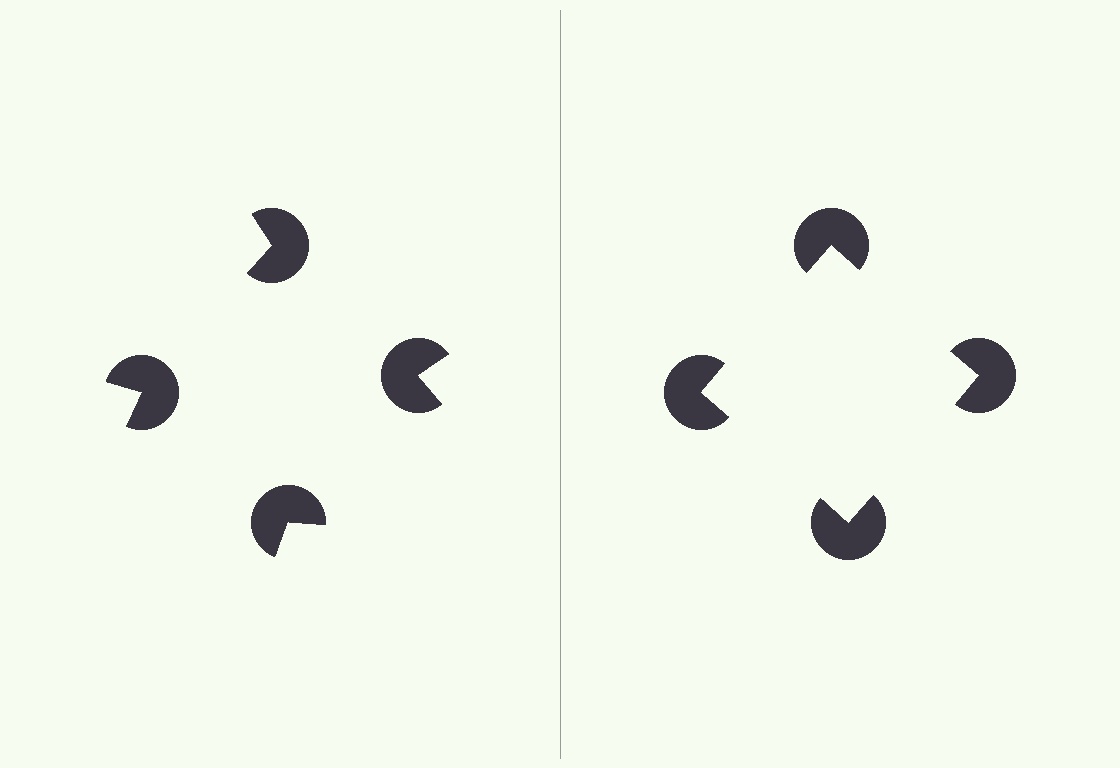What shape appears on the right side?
An illusory square.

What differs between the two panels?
The pac-man discs are positioned identically on both sides; only the wedge orientations differ. On the right they align to a square; on the left they are misaligned.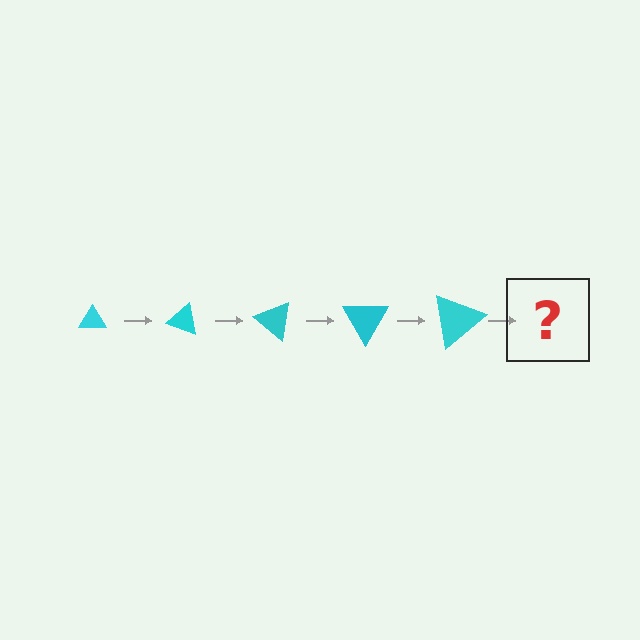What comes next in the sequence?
The next element should be a triangle, larger than the previous one and rotated 100 degrees from the start.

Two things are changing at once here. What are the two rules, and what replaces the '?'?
The two rules are that the triangle grows larger each step and it rotates 20 degrees each step. The '?' should be a triangle, larger than the previous one and rotated 100 degrees from the start.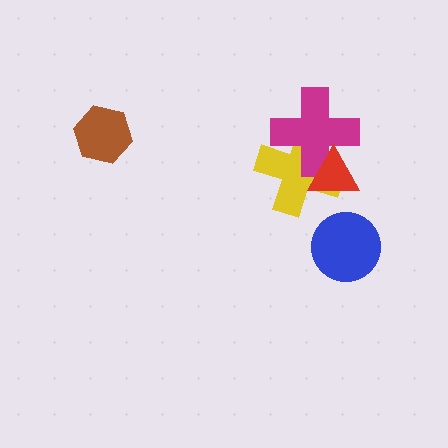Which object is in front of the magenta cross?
The red triangle is in front of the magenta cross.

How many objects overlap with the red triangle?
2 objects overlap with the red triangle.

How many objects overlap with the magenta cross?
2 objects overlap with the magenta cross.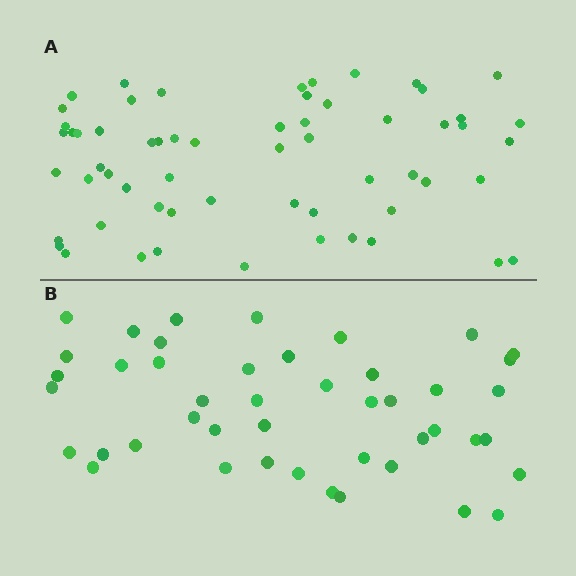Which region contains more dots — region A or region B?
Region A (the top region) has more dots.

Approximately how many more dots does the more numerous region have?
Region A has approximately 15 more dots than region B.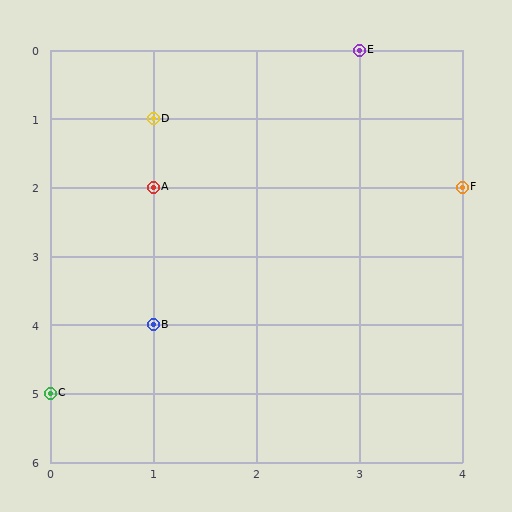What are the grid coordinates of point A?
Point A is at grid coordinates (1, 2).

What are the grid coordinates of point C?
Point C is at grid coordinates (0, 5).